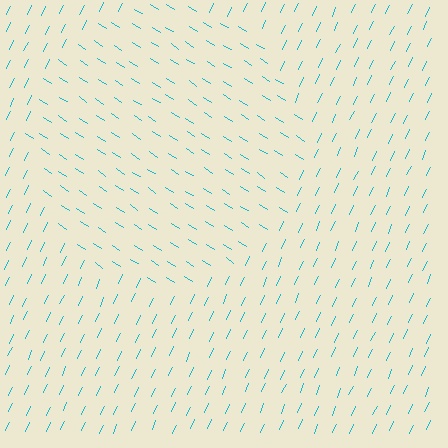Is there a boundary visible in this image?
Yes, there is a texture boundary formed by a change in line orientation.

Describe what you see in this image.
The image is filled with small cyan line segments. A circle region in the image has lines oriented differently from the surrounding lines, creating a visible texture boundary.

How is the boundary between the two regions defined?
The boundary is defined purely by a change in line orientation (approximately 82 degrees difference). All lines are the same color and thickness.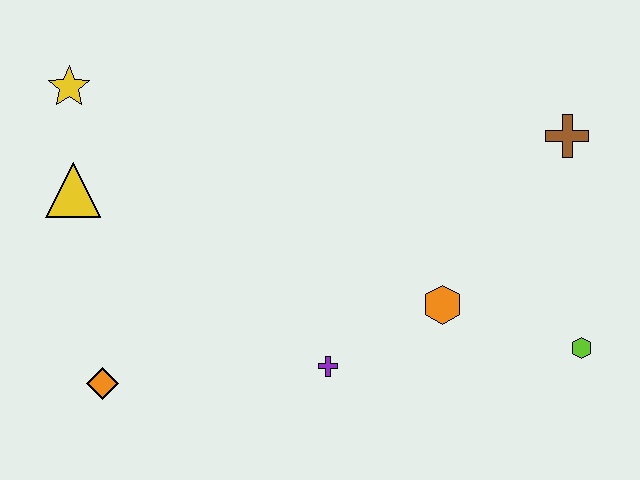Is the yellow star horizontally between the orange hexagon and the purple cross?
No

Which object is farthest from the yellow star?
The lime hexagon is farthest from the yellow star.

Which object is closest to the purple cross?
The orange hexagon is closest to the purple cross.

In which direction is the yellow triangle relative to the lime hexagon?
The yellow triangle is to the left of the lime hexagon.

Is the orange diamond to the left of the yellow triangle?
No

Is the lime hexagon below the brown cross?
Yes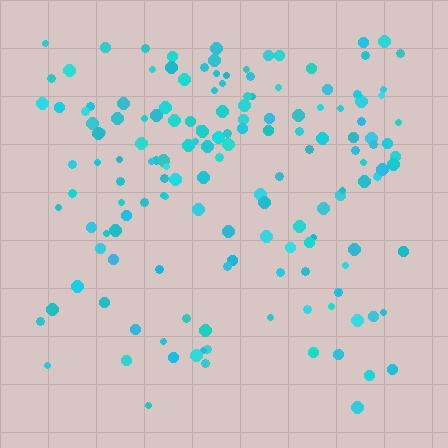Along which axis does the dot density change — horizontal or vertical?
Vertical.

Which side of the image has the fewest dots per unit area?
The bottom.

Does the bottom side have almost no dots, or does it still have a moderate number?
Still a moderate number, just noticeably fewer than the top.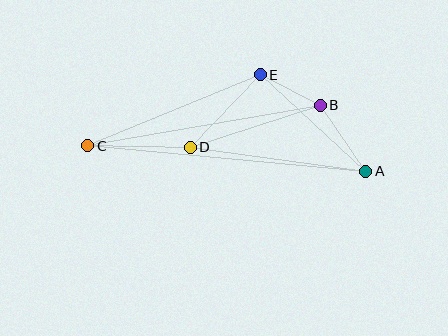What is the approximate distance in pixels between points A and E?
The distance between A and E is approximately 143 pixels.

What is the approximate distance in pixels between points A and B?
The distance between A and B is approximately 80 pixels.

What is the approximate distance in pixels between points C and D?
The distance between C and D is approximately 102 pixels.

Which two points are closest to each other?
Points B and E are closest to each other.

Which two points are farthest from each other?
Points A and C are farthest from each other.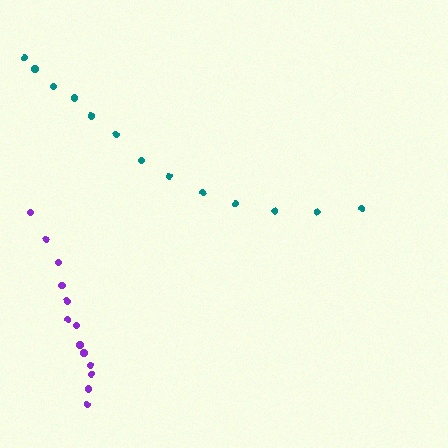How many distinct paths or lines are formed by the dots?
There are 2 distinct paths.